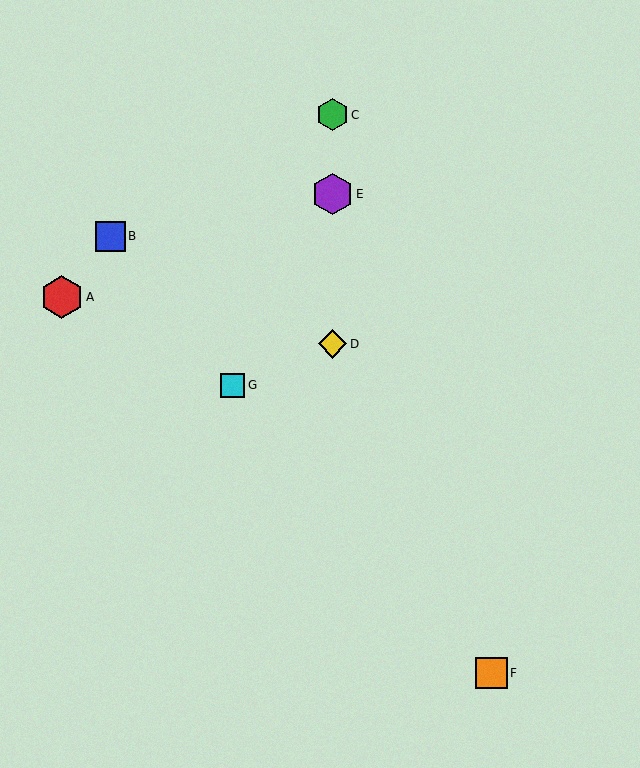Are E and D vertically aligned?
Yes, both are at x≈332.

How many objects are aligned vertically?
3 objects (C, D, E) are aligned vertically.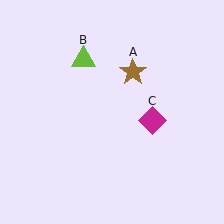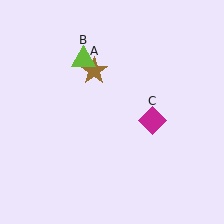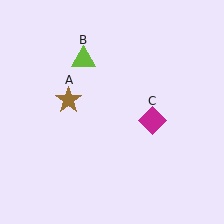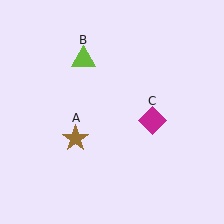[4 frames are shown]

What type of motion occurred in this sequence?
The brown star (object A) rotated counterclockwise around the center of the scene.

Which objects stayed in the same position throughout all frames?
Lime triangle (object B) and magenta diamond (object C) remained stationary.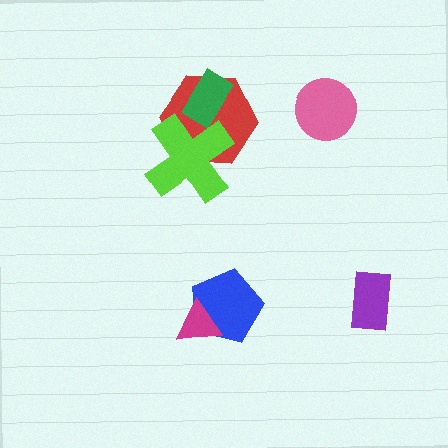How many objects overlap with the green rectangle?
2 objects overlap with the green rectangle.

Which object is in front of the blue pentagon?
The magenta triangle is in front of the blue pentagon.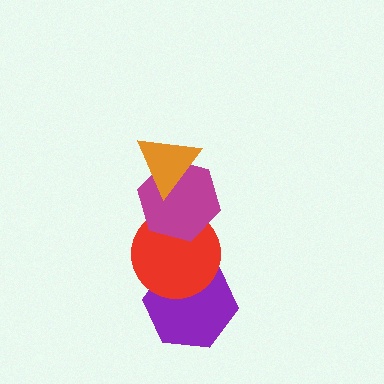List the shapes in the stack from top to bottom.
From top to bottom: the orange triangle, the magenta hexagon, the red circle, the purple hexagon.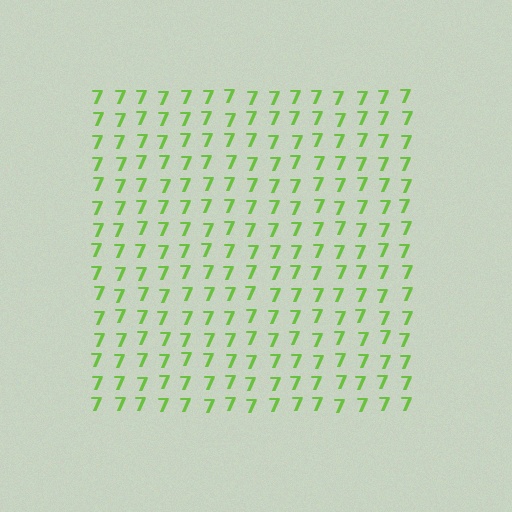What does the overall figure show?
The overall figure shows a square.